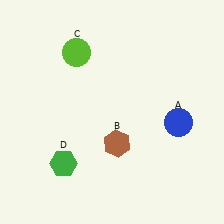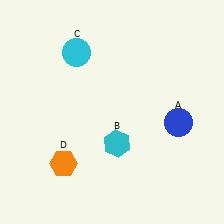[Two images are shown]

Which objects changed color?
B changed from brown to cyan. C changed from lime to cyan. D changed from green to orange.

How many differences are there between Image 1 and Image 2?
There are 3 differences between the two images.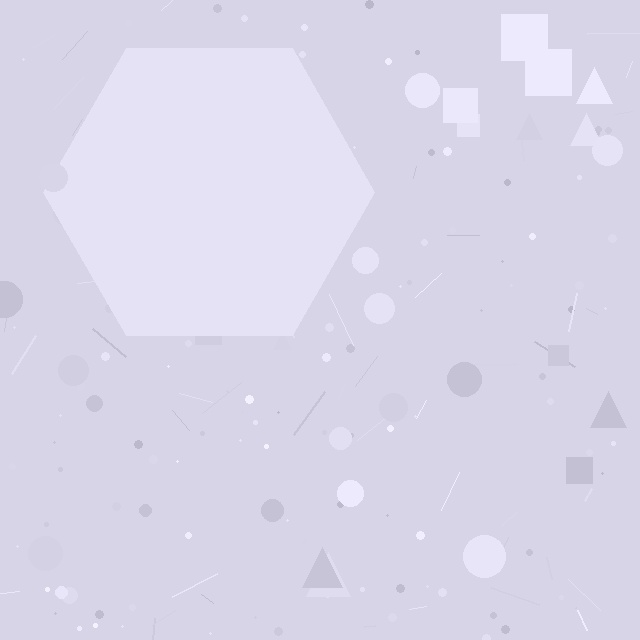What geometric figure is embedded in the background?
A hexagon is embedded in the background.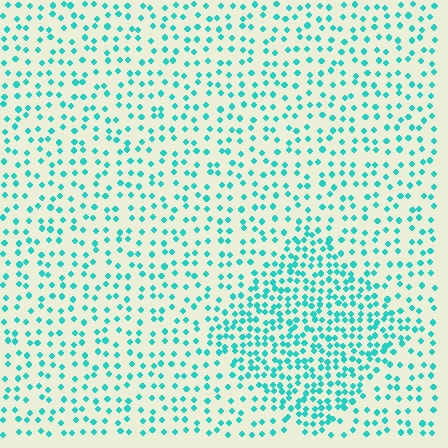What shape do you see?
I see a diamond.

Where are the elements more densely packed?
The elements are more densely packed inside the diamond boundary.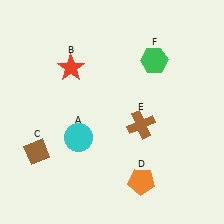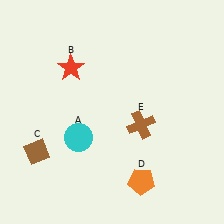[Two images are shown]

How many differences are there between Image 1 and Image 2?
There is 1 difference between the two images.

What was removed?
The green hexagon (F) was removed in Image 2.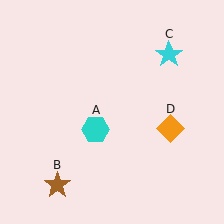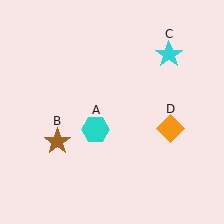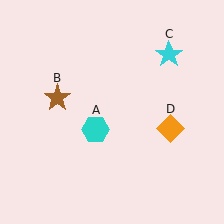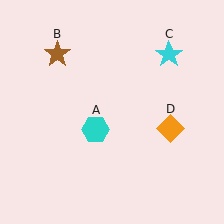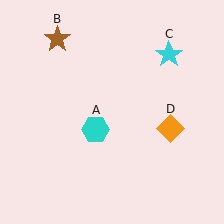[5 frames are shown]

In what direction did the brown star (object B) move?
The brown star (object B) moved up.